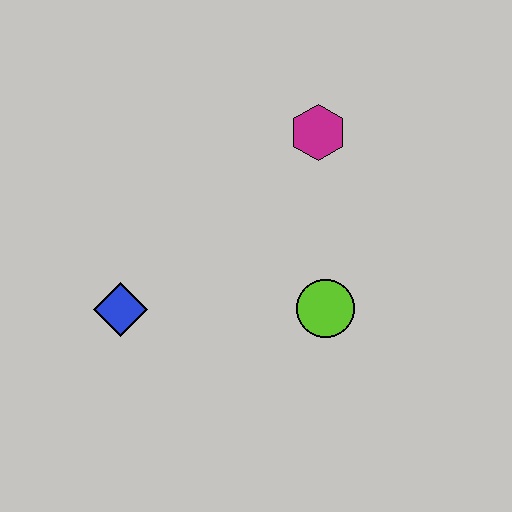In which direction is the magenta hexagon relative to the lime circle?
The magenta hexagon is above the lime circle.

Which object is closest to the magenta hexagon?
The lime circle is closest to the magenta hexagon.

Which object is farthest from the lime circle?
The blue diamond is farthest from the lime circle.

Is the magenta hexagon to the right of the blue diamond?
Yes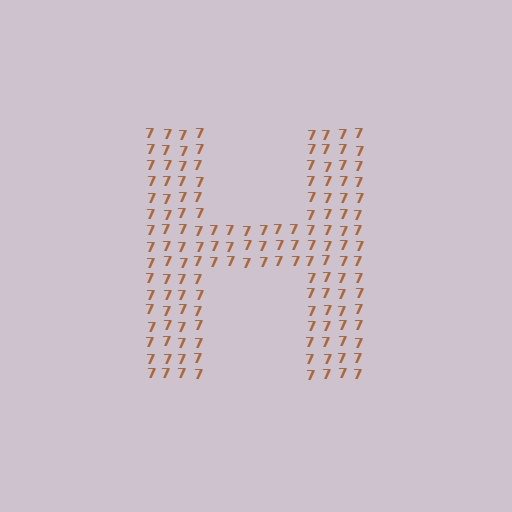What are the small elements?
The small elements are digit 7's.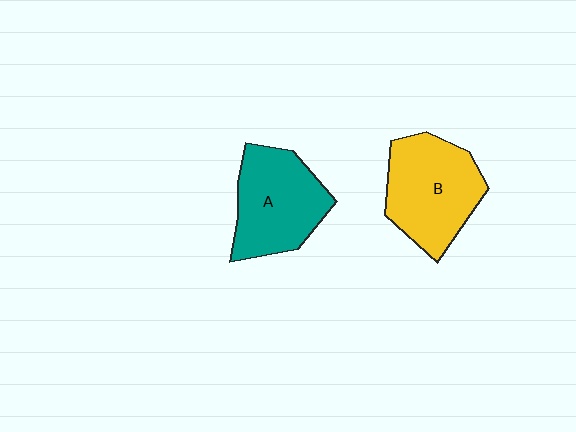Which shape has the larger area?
Shape B (yellow).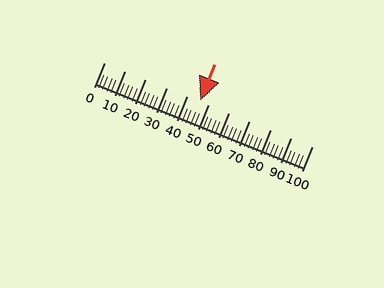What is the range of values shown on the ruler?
The ruler shows values from 0 to 100.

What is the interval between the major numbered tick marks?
The major tick marks are spaced 10 units apart.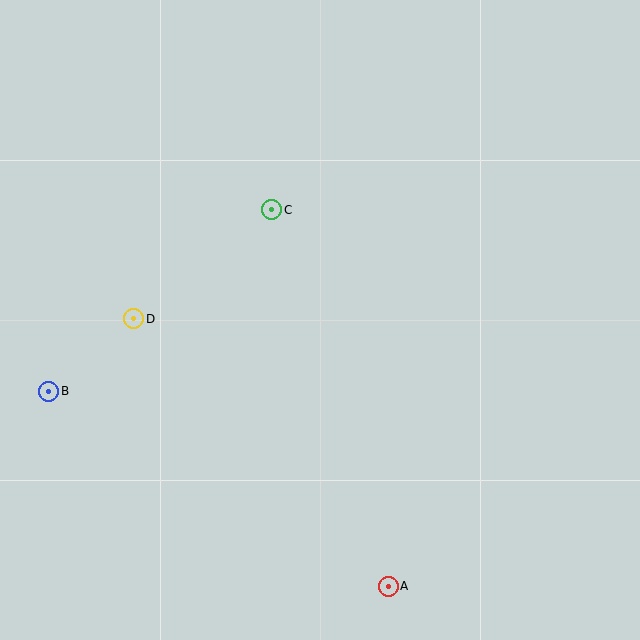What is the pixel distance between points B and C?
The distance between B and C is 288 pixels.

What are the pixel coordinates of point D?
Point D is at (134, 319).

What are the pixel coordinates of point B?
Point B is at (49, 391).